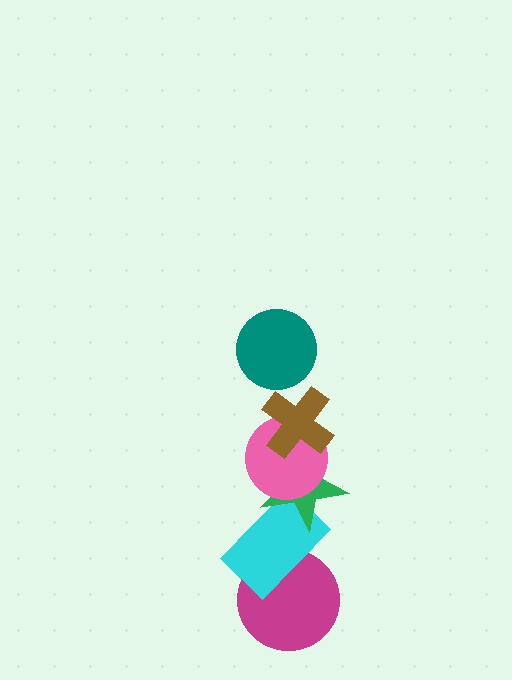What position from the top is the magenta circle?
The magenta circle is 6th from the top.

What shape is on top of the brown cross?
The teal circle is on top of the brown cross.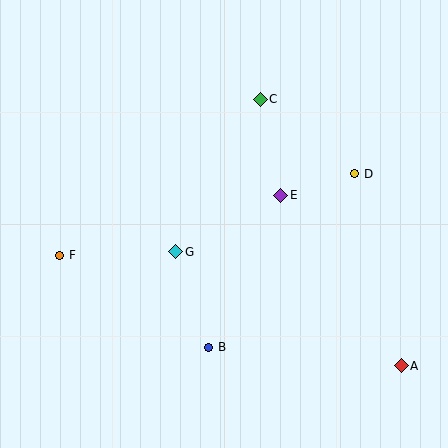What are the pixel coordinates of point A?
Point A is at (401, 366).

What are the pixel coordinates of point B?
Point B is at (209, 347).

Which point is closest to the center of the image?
Point G at (176, 252) is closest to the center.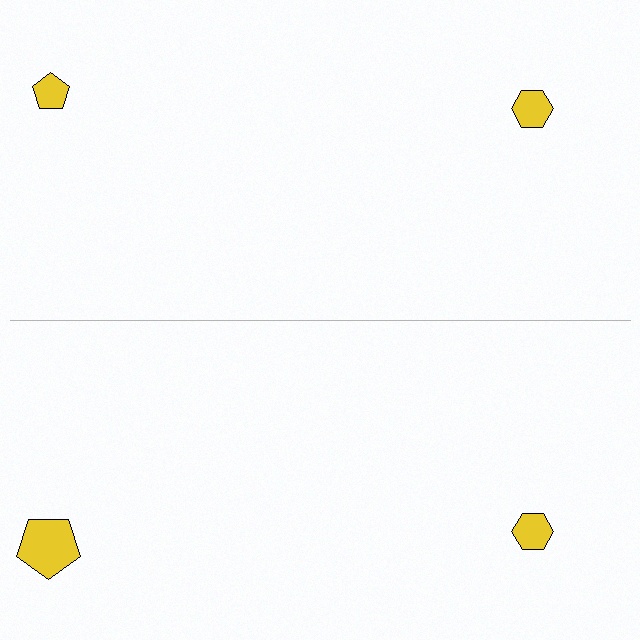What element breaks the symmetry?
The yellow pentagon on the bottom side has a different size than its mirror counterpart.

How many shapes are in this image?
There are 4 shapes in this image.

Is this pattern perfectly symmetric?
No, the pattern is not perfectly symmetric. The yellow pentagon on the bottom side has a different size than its mirror counterpart.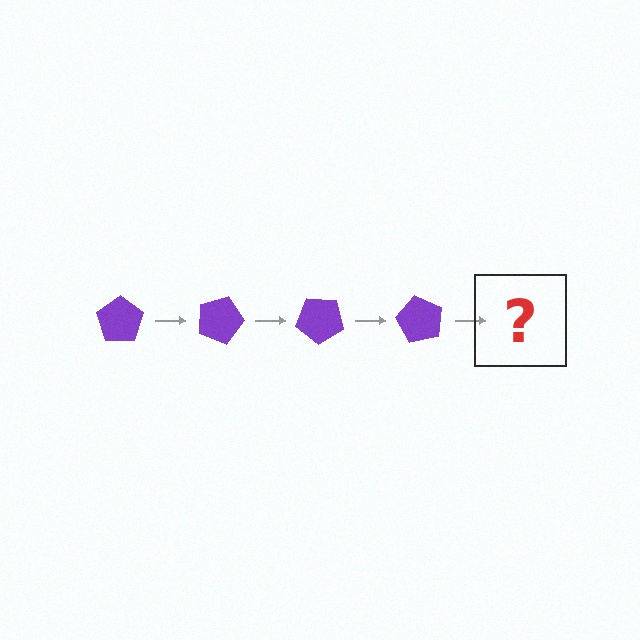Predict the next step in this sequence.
The next step is a purple pentagon rotated 80 degrees.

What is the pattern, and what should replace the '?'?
The pattern is that the pentagon rotates 20 degrees each step. The '?' should be a purple pentagon rotated 80 degrees.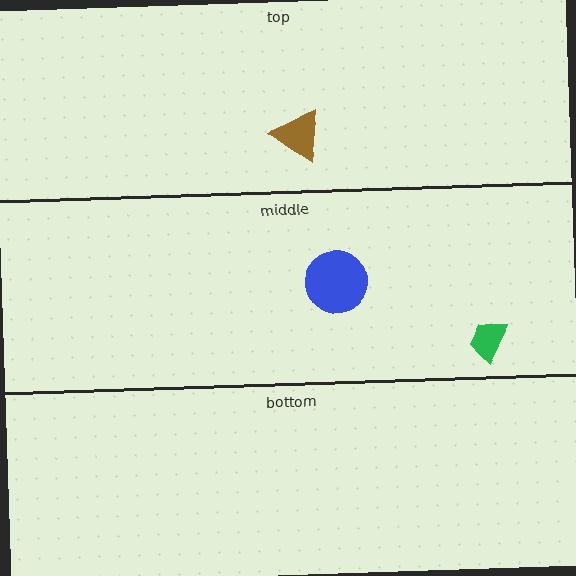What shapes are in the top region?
The brown triangle.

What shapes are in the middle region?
The blue circle, the green trapezoid.